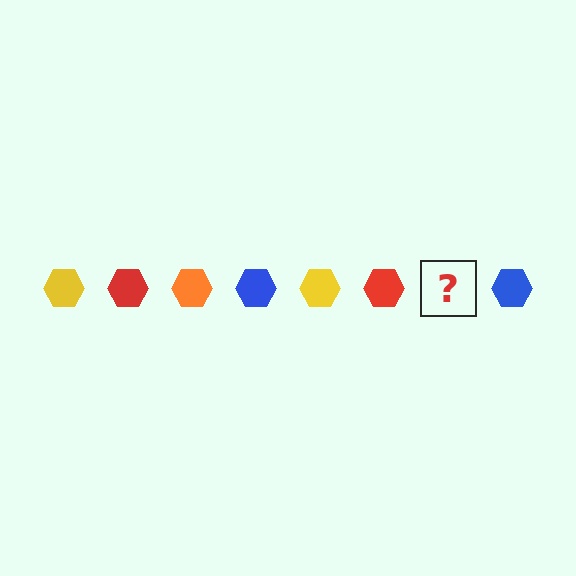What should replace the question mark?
The question mark should be replaced with an orange hexagon.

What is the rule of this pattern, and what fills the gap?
The rule is that the pattern cycles through yellow, red, orange, blue hexagons. The gap should be filled with an orange hexagon.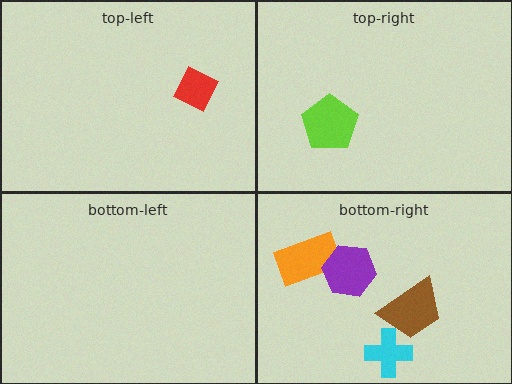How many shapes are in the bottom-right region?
4.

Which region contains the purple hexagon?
The bottom-right region.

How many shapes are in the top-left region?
1.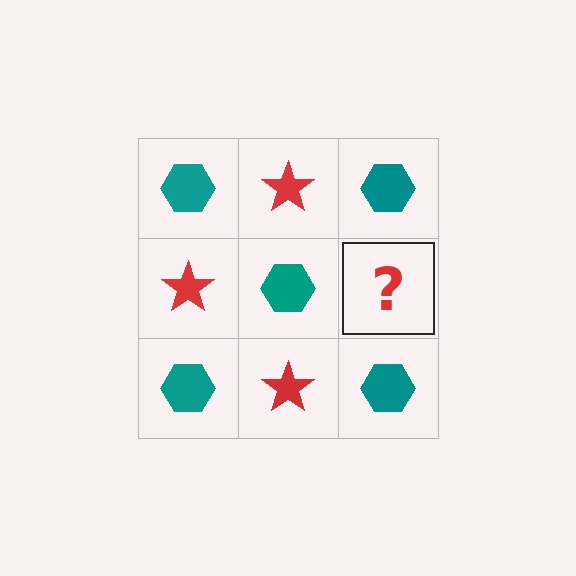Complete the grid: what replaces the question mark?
The question mark should be replaced with a red star.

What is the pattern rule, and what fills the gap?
The rule is that it alternates teal hexagon and red star in a checkerboard pattern. The gap should be filled with a red star.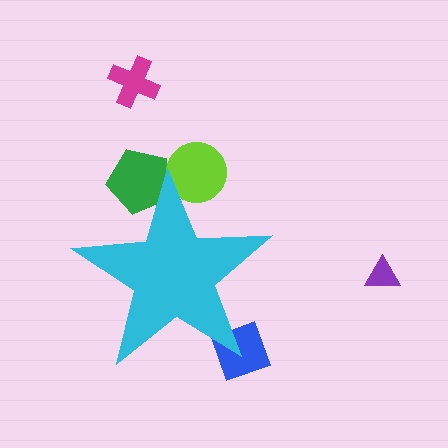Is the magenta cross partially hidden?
No, the magenta cross is fully visible.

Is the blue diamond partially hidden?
Yes, the blue diamond is partially hidden behind the cyan star.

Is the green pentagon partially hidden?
Yes, the green pentagon is partially hidden behind the cyan star.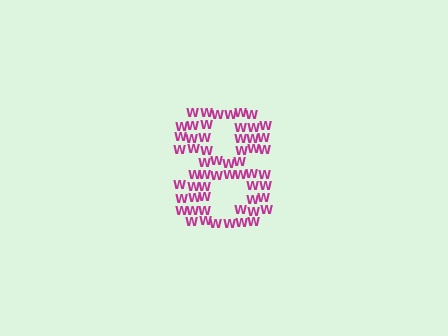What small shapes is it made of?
It is made of small letter W's.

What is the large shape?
The large shape is the digit 8.